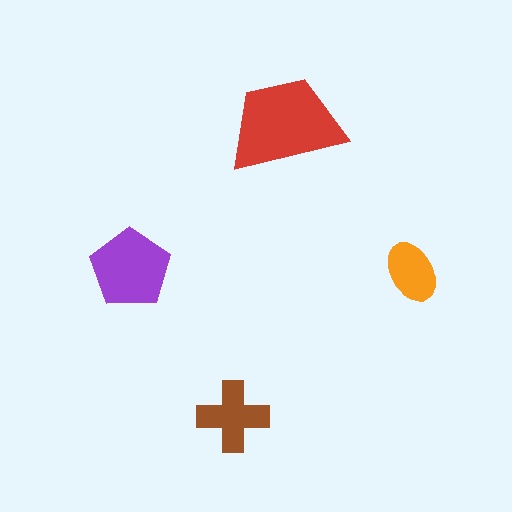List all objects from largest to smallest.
The red trapezoid, the purple pentagon, the brown cross, the orange ellipse.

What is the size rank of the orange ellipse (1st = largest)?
4th.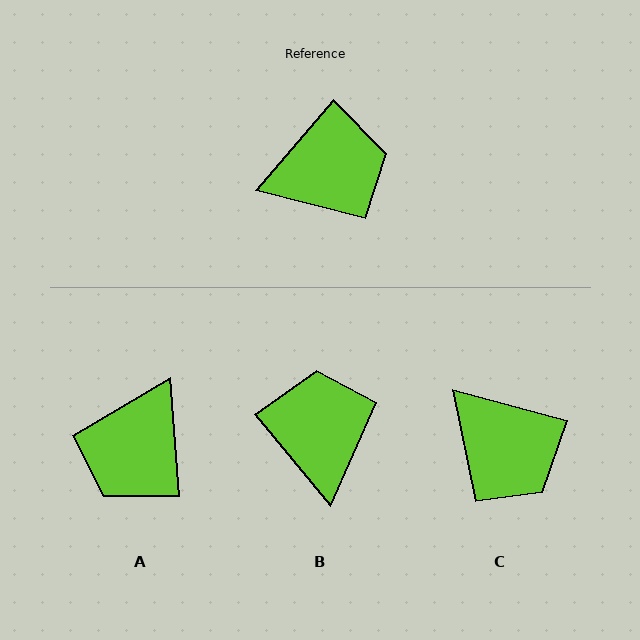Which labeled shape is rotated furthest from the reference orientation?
A, about 135 degrees away.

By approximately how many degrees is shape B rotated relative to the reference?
Approximately 80 degrees counter-clockwise.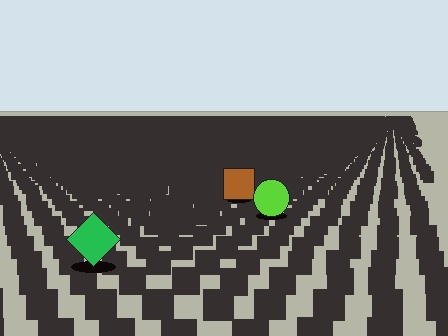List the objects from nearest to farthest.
From nearest to farthest: the green diamond, the lime circle, the brown square.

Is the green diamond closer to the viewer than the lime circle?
Yes. The green diamond is closer — you can tell from the texture gradient: the ground texture is coarser near it.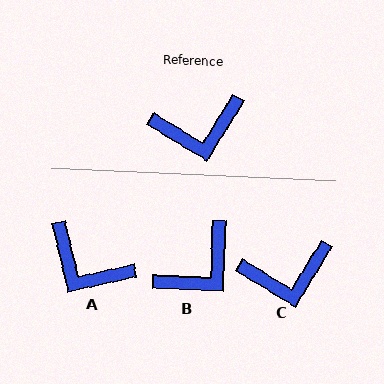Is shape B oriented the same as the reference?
No, it is off by about 30 degrees.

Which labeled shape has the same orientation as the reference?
C.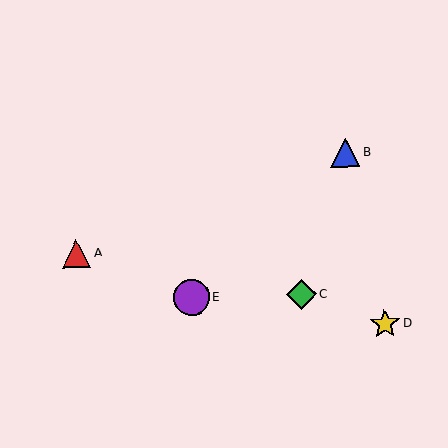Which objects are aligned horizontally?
Objects C, E are aligned horizontally.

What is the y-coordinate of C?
Object C is at y≈294.